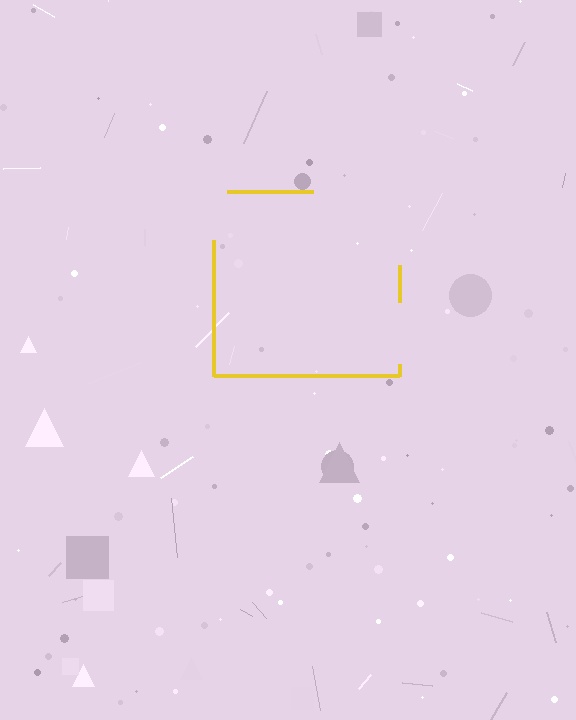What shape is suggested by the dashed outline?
The dashed outline suggests a square.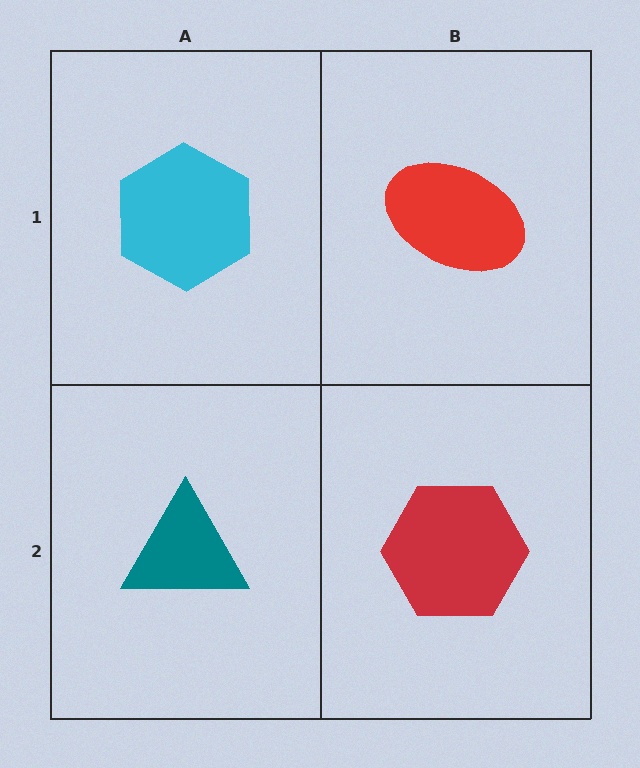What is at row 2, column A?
A teal triangle.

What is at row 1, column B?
A red ellipse.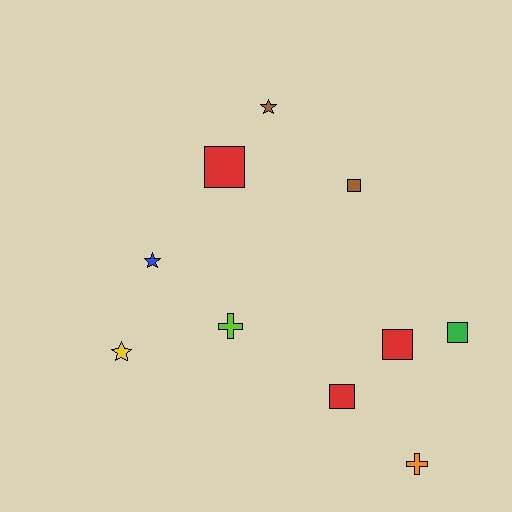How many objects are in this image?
There are 10 objects.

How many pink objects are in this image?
There are no pink objects.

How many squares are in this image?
There are 5 squares.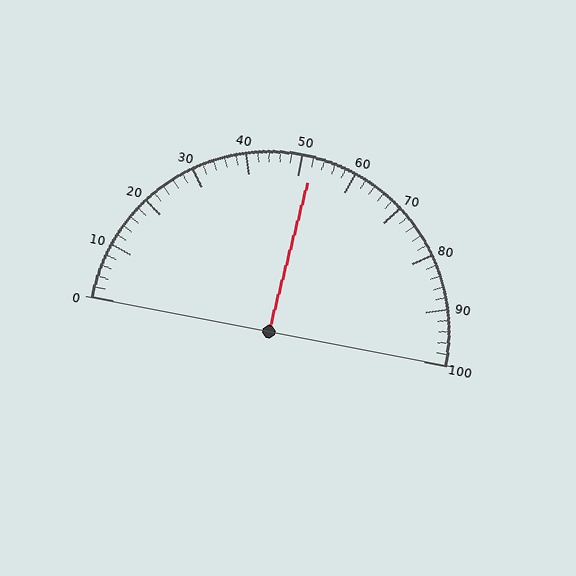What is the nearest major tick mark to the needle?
The nearest major tick mark is 50.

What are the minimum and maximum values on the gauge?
The gauge ranges from 0 to 100.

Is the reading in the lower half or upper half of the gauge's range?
The reading is in the upper half of the range (0 to 100).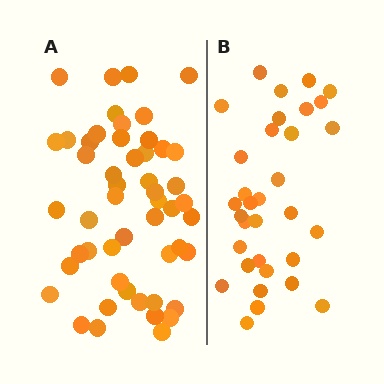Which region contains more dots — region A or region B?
Region A (the left region) has more dots.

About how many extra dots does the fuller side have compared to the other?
Region A has approximately 20 more dots than region B.